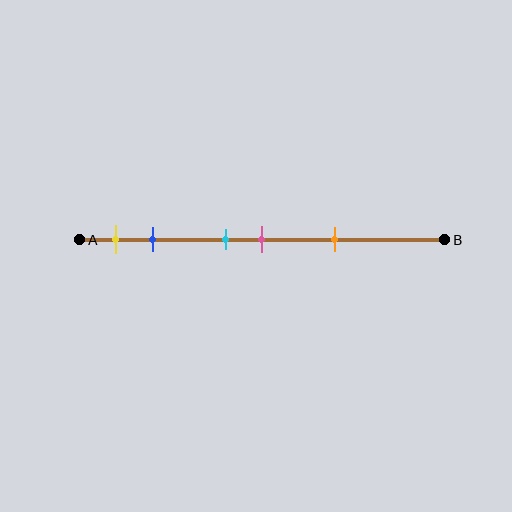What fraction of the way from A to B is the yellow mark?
The yellow mark is approximately 10% (0.1) of the way from A to B.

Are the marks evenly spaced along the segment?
No, the marks are not evenly spaced.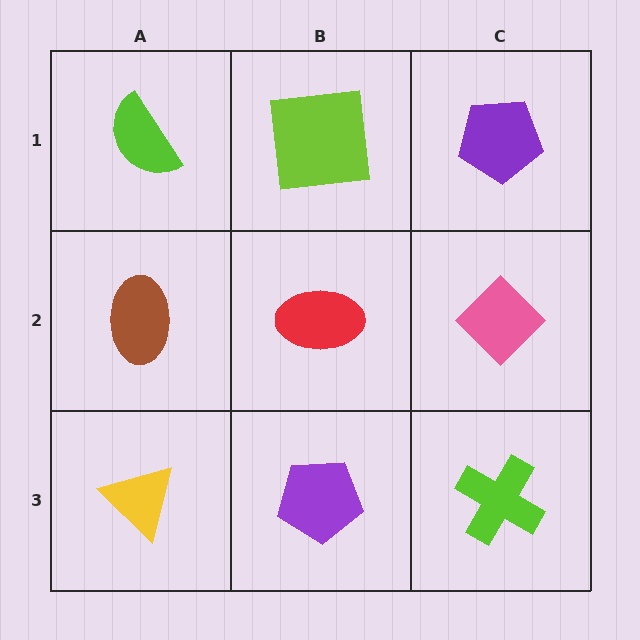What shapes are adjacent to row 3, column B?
A red ellipse (row 2, column B), a yellow triangle (row 3, column A), a lime cross (row 3, column C).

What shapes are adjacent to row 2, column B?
A lime square (row 1, column B), a purple pentagon (row 3, column B), a brown ellipse (row 2, column A), a pink diamond (row 2, column C).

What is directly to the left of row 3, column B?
A yellow triangle.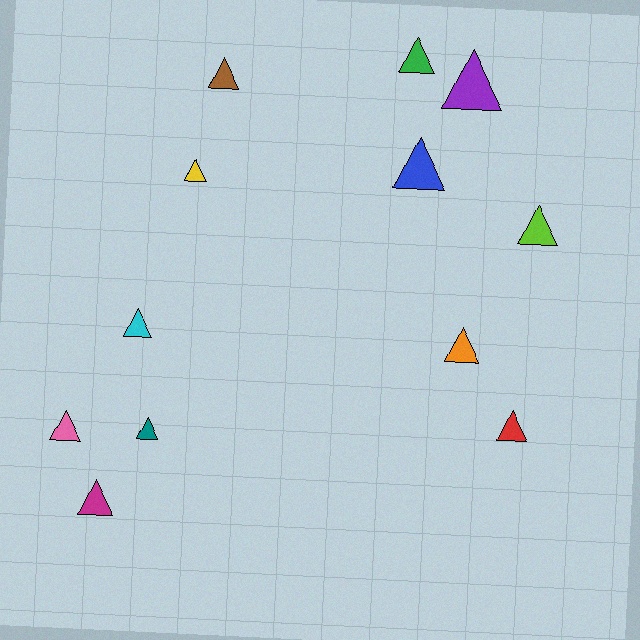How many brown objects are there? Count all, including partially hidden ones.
There is 1 brown object.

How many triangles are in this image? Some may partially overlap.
There are 12 triangles.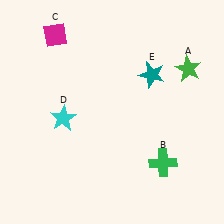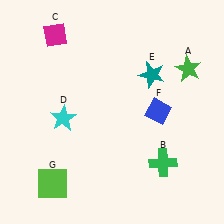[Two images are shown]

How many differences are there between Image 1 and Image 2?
There are 2 differences between the two images.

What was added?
A blue diamond (F), a lime square (G) were added in Image 2.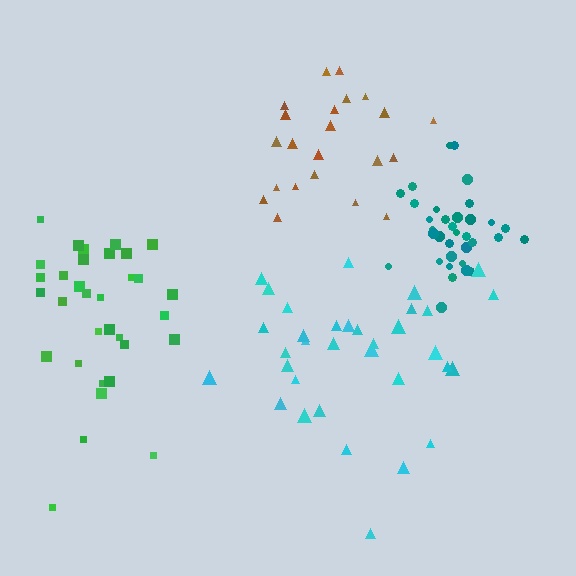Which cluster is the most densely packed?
Teal.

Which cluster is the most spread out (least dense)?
Cyan.